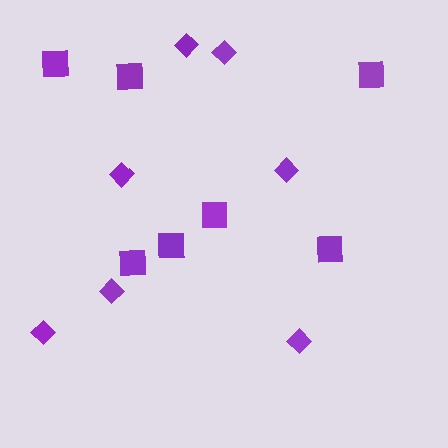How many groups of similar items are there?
There are 2 groups: one group of squares (7) and one group of diamonds (7).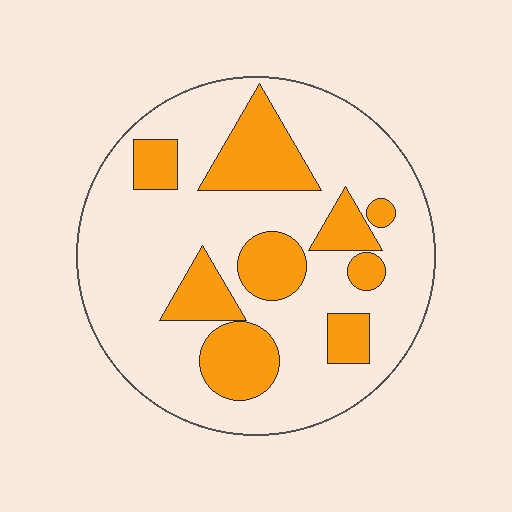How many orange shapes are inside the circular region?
9.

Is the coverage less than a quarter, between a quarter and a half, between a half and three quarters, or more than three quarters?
Between a quarter and a half.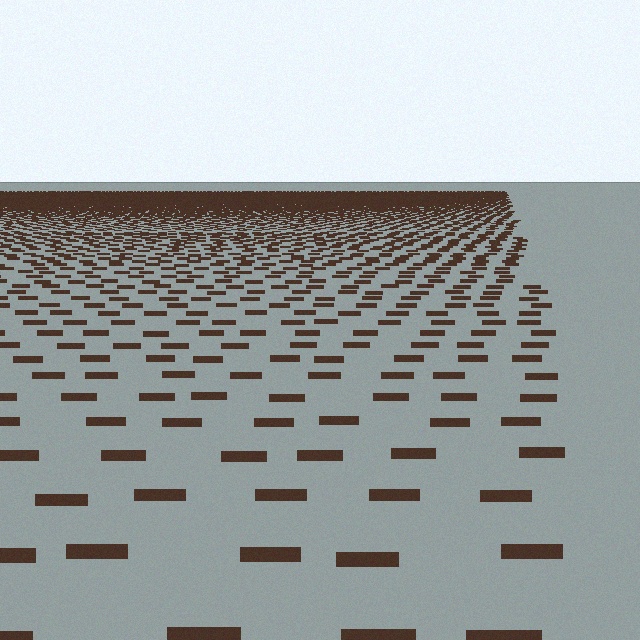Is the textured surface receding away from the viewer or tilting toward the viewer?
The surface is receding away from the viewer. Texture elements get smaller and denser toward the top.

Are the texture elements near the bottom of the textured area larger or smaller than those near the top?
Larger. Near the bottom, elements are closer to the viewer and appear at a bigger on-screen size.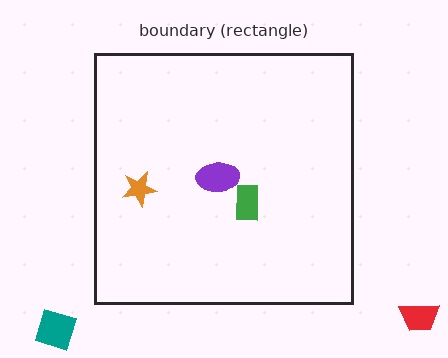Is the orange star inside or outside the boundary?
Inside.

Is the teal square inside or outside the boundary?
Outside.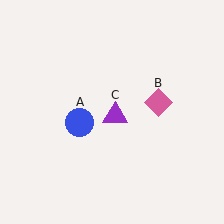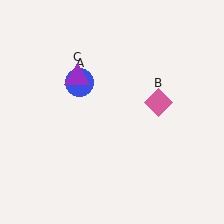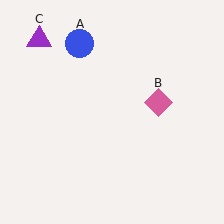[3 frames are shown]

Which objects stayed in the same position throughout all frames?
Pink diamond (object B) remained stationary.